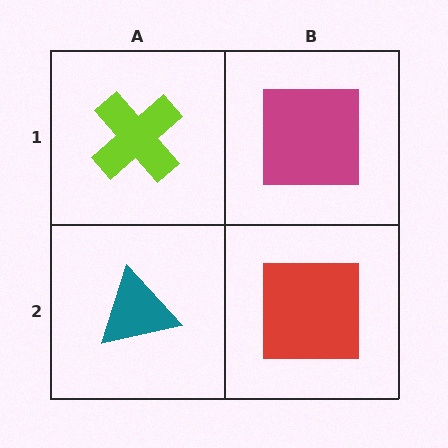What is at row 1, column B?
A magenta square.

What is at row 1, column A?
A lime cross.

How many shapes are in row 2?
2 shapes.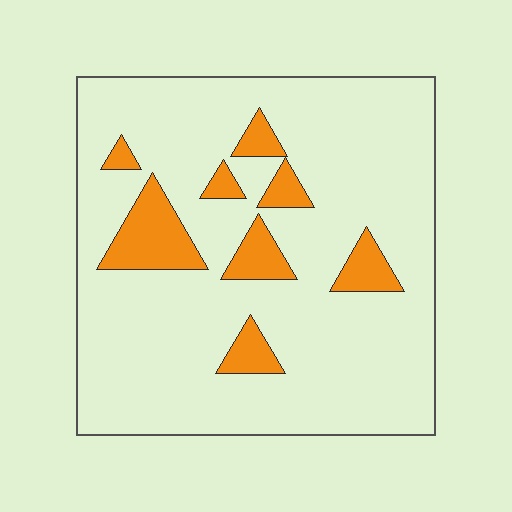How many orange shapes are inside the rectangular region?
8.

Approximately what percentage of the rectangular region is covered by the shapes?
Approximately 15%.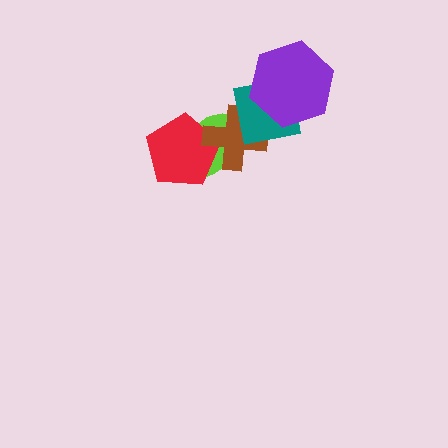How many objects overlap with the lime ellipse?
3 objects overlap with the lime ellipse.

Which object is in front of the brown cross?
The teal square is in front of the brown cross.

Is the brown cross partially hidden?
Yes, it is partially covered by another shape.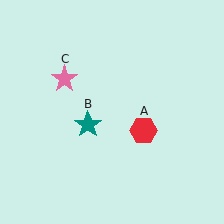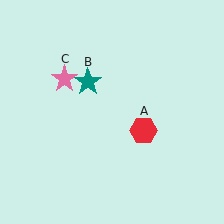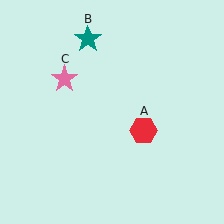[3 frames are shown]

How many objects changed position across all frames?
1 object changed position: teal star (object B).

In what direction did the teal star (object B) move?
The teal star (object B) moved up.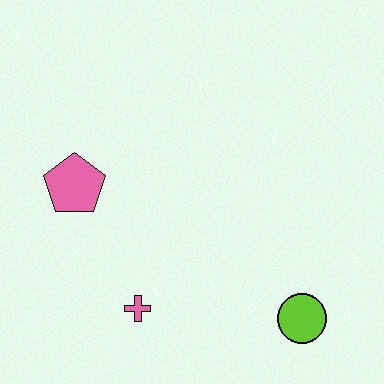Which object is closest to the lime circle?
The pink cross is closest to the lime circle.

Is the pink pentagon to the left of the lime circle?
Yes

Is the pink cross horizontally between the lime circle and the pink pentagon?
Yes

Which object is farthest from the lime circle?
The pink pentagon is farthest from the lime circle.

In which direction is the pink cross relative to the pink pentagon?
The pink cross is below the pink pentagon.